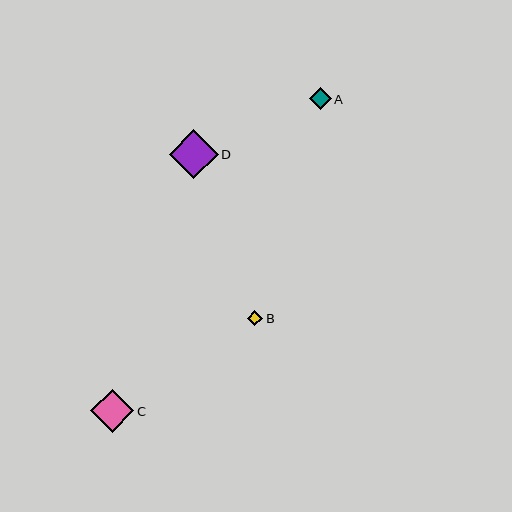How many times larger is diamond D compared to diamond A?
Diamond D is approximately 2.2 times the size of diamond A.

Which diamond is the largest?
Diamond D is the largest with a size of approximately 49 pixels.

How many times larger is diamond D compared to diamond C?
Diamond D is approximately 1.1 times the size of diamond C.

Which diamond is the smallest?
Diamond B is the smallest with a size of approximately 15 pixels.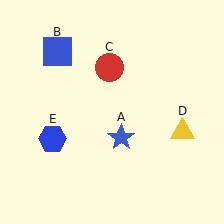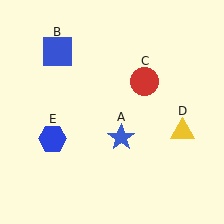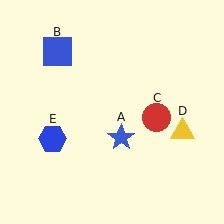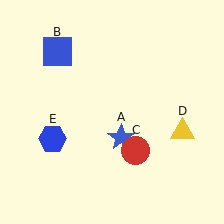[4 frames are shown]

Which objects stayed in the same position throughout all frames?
Blue star (object A) and blue square (object B) and yellow triangle (object D) and blue hexagon (object E) remained stationary.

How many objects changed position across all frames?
1 object changed position: red circle (object C).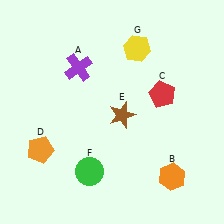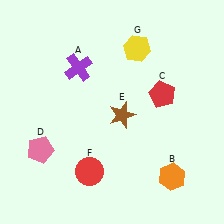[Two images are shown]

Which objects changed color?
D changed from orange to pink. F changed from green to red.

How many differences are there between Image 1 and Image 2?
There are 2 differences between the two images.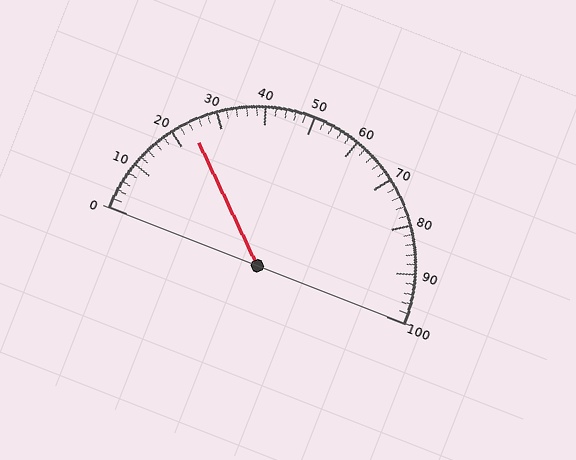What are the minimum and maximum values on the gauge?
The gauge ranges from 0 to 100.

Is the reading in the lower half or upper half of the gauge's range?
The reading is in the lower half of the range (0 to 100).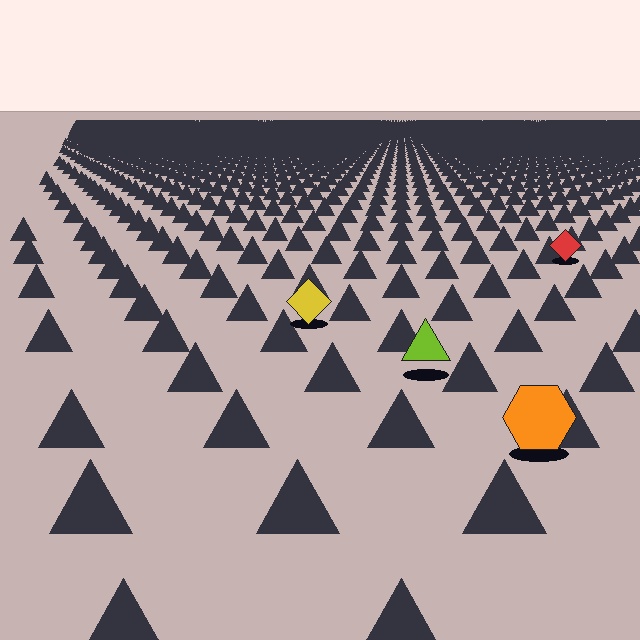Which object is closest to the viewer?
The orange hexagon is closest. The texture marks near it are larger and more spread out.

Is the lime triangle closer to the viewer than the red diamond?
Yes. The lime triangle is closer — you can tell from the texture gradient: the ground texture is coarser near it.